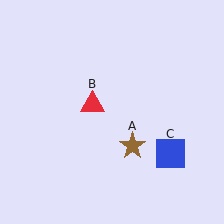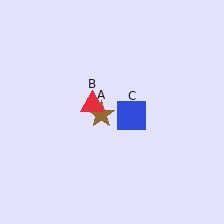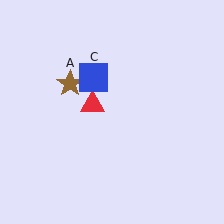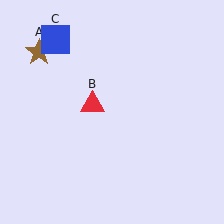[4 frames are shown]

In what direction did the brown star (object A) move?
The brown star (object A) moved up and to the left.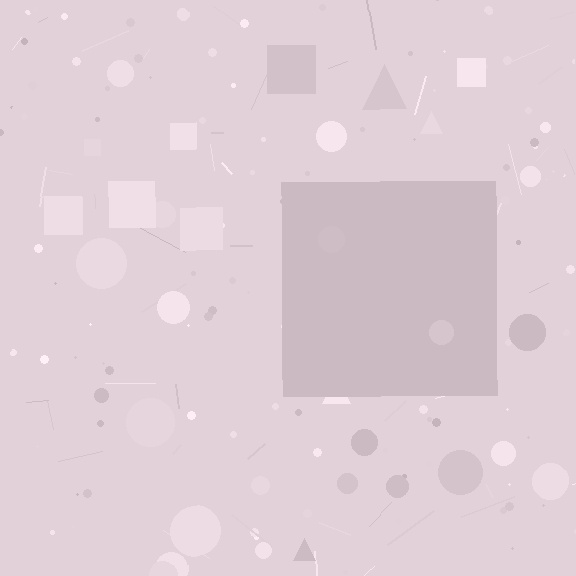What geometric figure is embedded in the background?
A square is embedded in the background.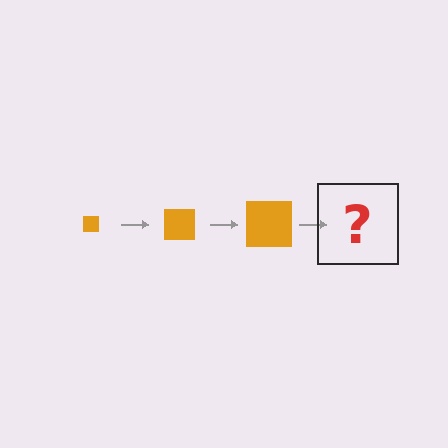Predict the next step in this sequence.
The next step is an orange square, larger than the previous one.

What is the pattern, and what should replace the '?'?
The pattern is that the square gets progressively larger each step. The '?' should be an orange square, larger than the previous one.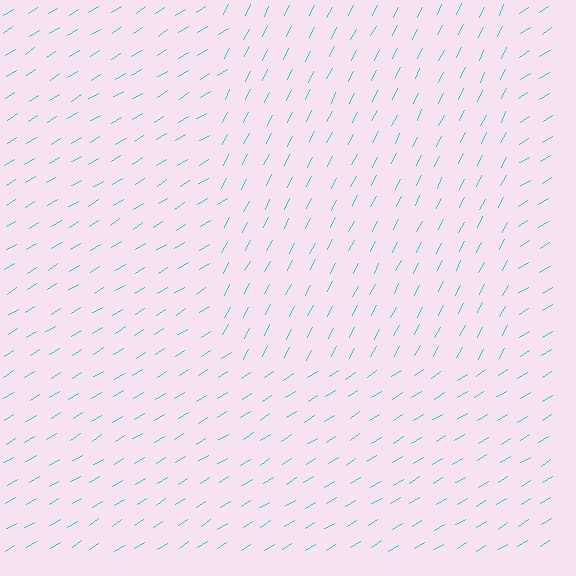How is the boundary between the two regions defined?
The boundary is defined purely by a change in line orientation (approximately 31 degrees difference). All lines are the same color and thickness.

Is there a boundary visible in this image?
Yes, there is a texture boundary formed by a change in line orientation.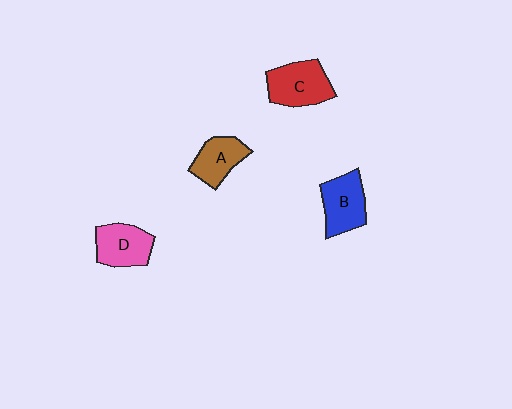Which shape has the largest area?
Shape C (red).